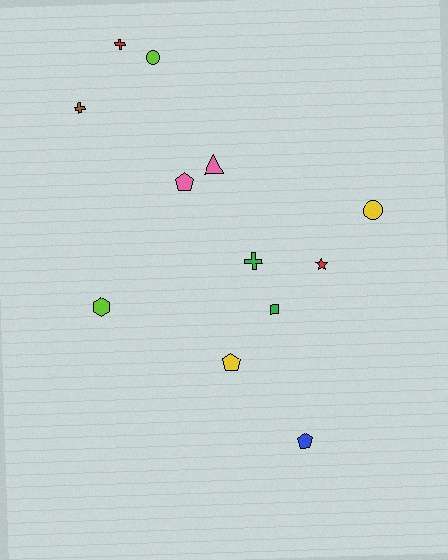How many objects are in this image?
There are 12 objects.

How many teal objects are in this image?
There are no teal objects.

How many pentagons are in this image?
There are 3 pentagons.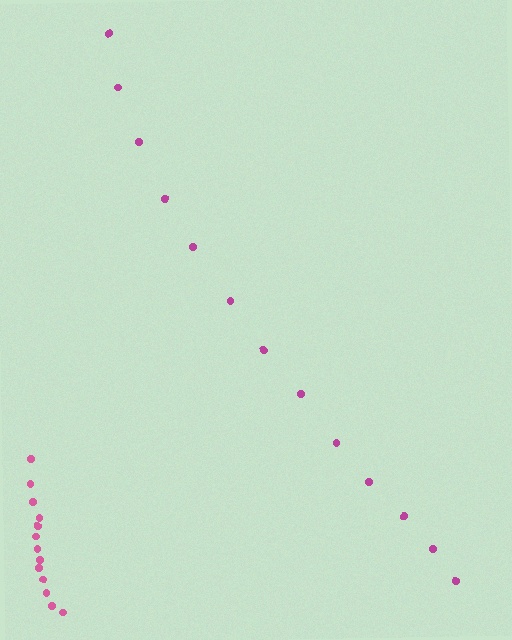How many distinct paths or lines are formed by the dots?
There are 2 distinct paths.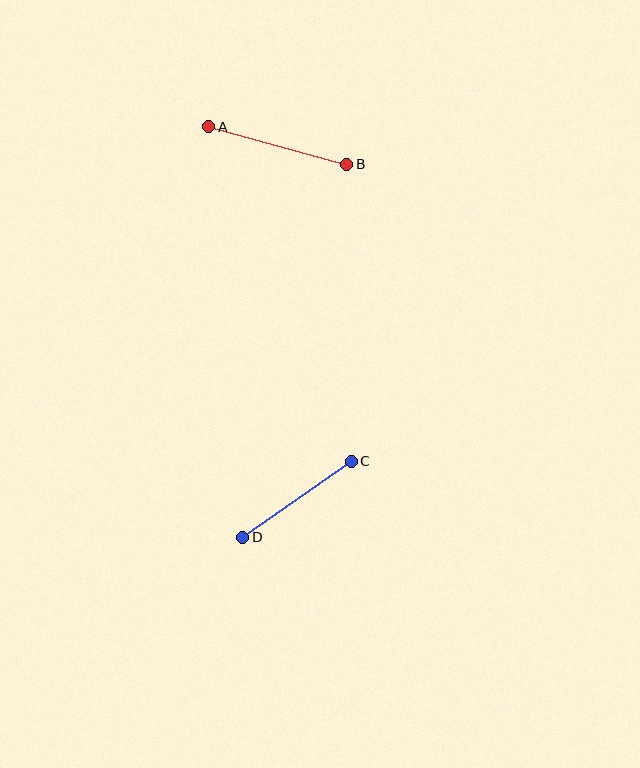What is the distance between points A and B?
The distance is approximately 143 pixels.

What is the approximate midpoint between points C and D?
The midpoint is at approximately (297, 499) pixels.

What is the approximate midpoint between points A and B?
The midpoint is at approximately (278, 145) pixels.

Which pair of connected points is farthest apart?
Points A and B are farthest apart.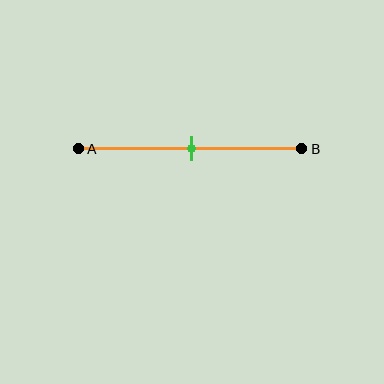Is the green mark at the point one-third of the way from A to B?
No, the mark is at about 50% from A, not at the 33% one-third point.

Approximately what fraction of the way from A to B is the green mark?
The green mark is approximately 50% of the way from A to B.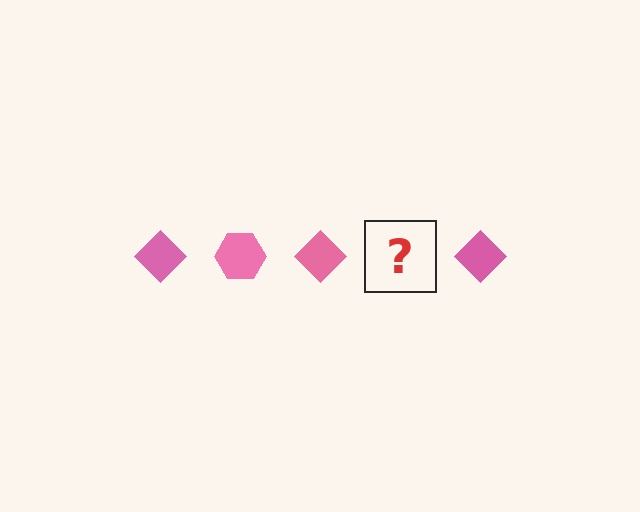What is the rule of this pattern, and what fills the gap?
The rule is that the pattern cycles through diamond, hexagon shapes in pink. The gap should be filled with a pink hexagon.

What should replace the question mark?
The question mark should be replaced with a pink hexagon.